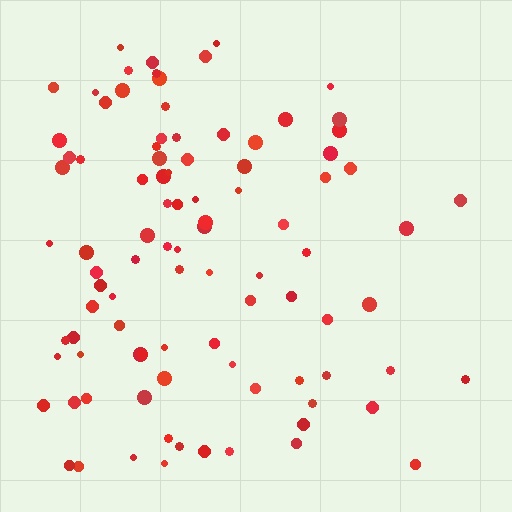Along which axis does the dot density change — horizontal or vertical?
Horizontal.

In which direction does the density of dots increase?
From right to left, with the left side densest.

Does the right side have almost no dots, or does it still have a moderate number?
Still a moderate number, just noticeably fewer than the left.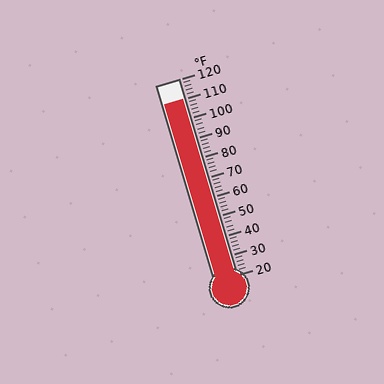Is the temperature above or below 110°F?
The temperature is at 110°F.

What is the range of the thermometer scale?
The thermometer scale ranges from 20°F to 120°F.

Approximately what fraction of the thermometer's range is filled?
The thermometer is filled to approximately 90% of its range.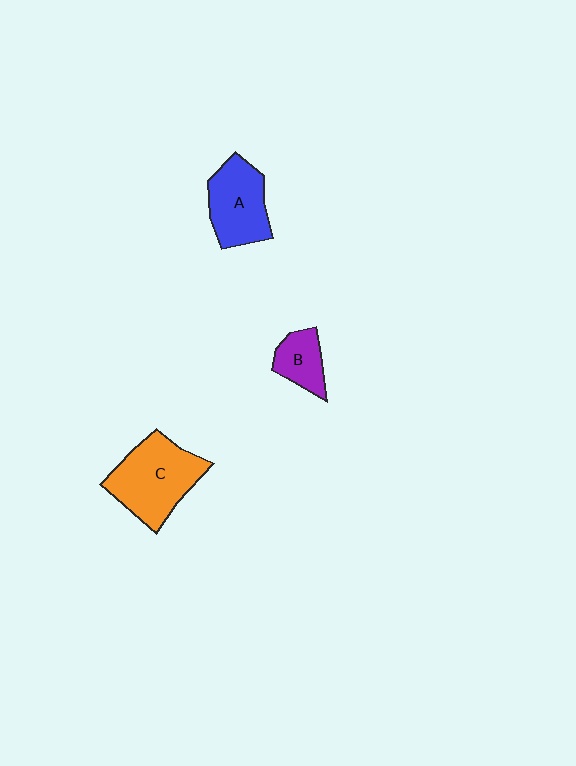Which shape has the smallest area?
Shape B (purple).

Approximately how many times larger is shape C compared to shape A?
Approximately 1.3 times.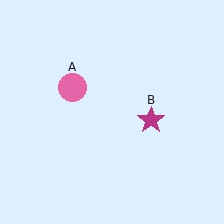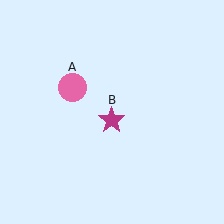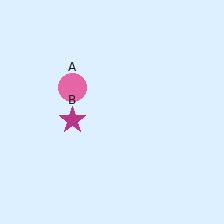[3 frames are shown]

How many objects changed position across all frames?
1 object changed position: magenta star (object B).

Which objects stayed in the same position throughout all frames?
Pink circle (object A) remained stationary.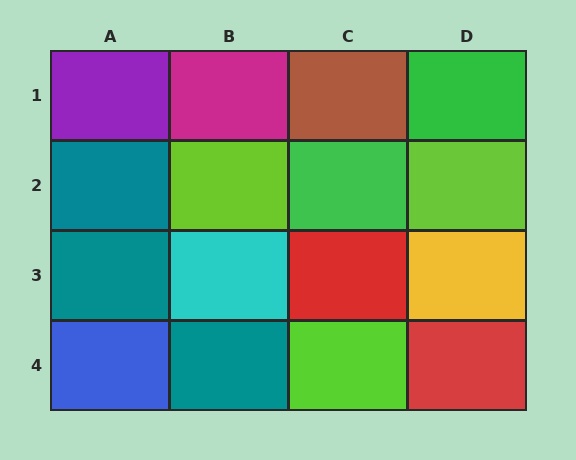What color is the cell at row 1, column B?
Magenta.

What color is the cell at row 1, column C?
Brown.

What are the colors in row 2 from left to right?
Teal, lime, green, lime.